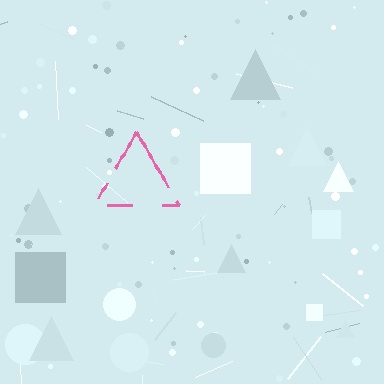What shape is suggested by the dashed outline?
The dashed outline suggests a triangle.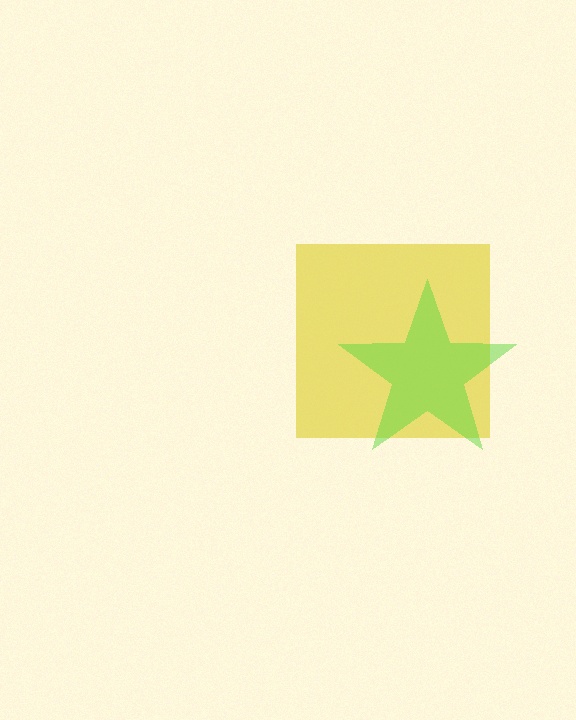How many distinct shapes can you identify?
There are 2 distinct shapes: a yellow square, a lime star.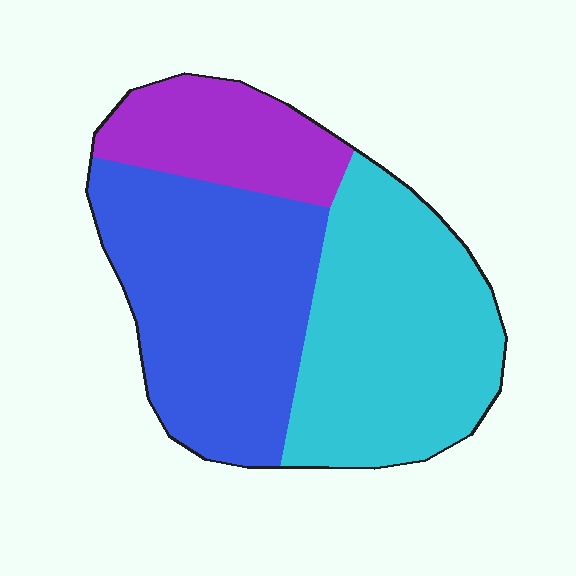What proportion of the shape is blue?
Blue takes up about two fifths (2/5) of the shape.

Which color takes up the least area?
Purple, at roughly 20%.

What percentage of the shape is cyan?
Cyan takes up about two fifths (2/5) of the shape.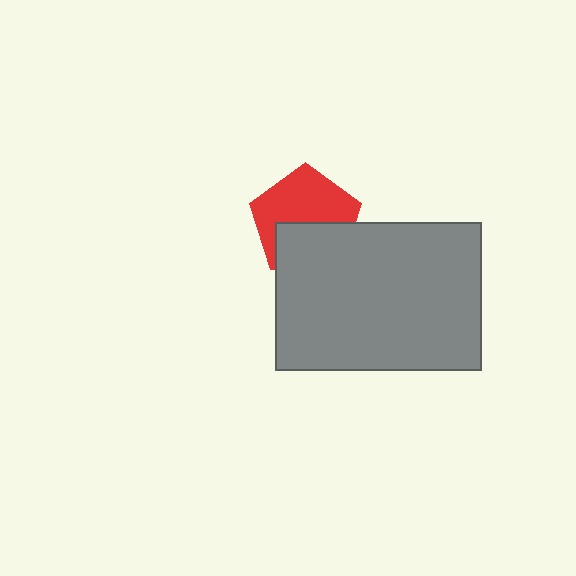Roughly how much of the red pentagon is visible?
About half of it is visible (roughly 58%).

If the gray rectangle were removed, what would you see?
You would see the complete red pentagon.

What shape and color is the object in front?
The object in front is a gray rectangle.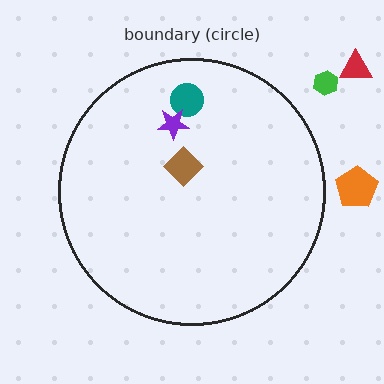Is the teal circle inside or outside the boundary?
Inside.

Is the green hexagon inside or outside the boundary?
Outside.